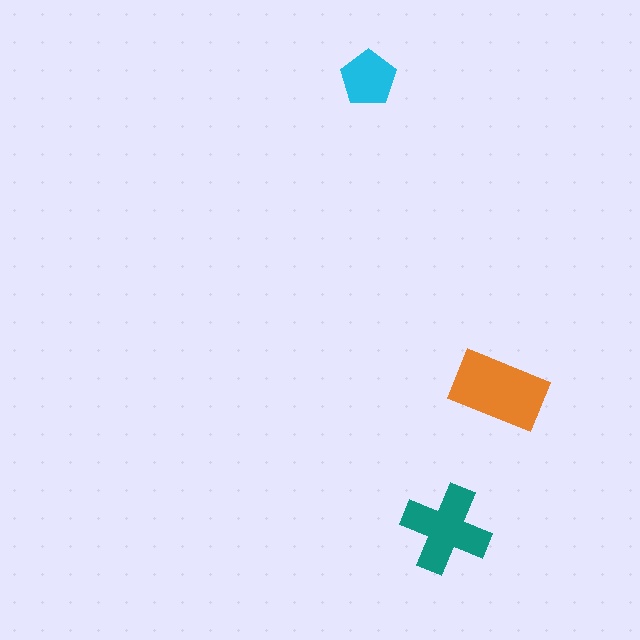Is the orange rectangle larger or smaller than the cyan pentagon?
Larger.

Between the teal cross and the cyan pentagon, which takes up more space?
The teal cross.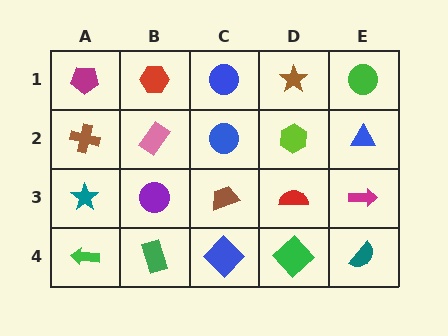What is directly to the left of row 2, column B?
A brown cross.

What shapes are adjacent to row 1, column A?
A brown cross (row 2, column A), a red hexagon (row 1, column B).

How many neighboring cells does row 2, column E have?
3.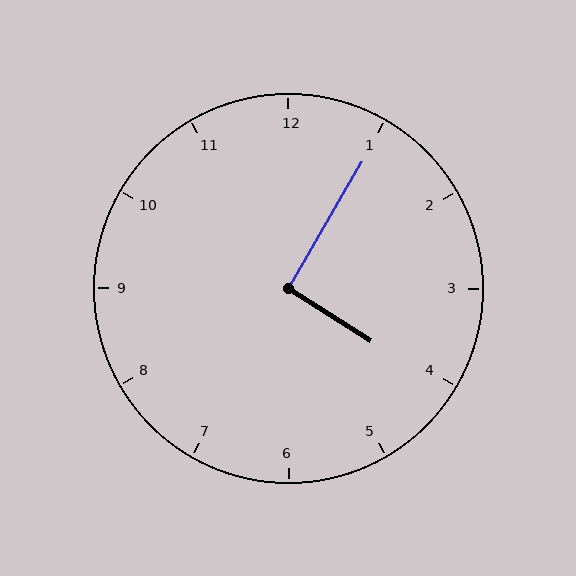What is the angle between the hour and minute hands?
Approximately 92 degrees.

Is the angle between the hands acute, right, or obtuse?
It is right.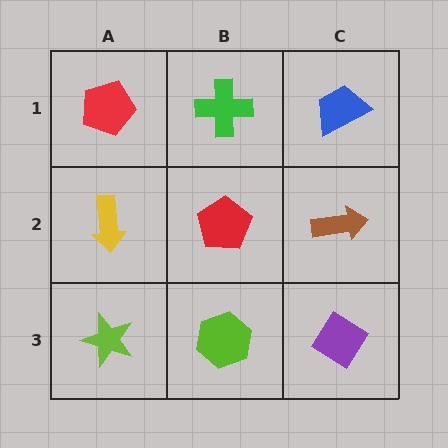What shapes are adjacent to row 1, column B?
A red pentagon (row 2, column B), a red pentagon (row 1, column A), a blue trapezoid (row 1, column C).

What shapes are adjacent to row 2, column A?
A red pentagon (row 1, column A), a lime star (row 3, column A), a red pentagon (row 2, column B).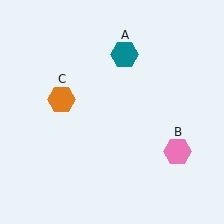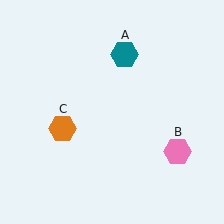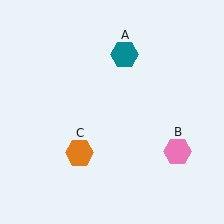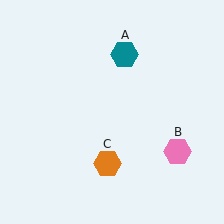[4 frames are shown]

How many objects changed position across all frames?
1 object changed position: orange hexagon (object C).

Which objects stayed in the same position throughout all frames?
Teal hexagon (object A) and pink hexagon (object B) remained stationary.